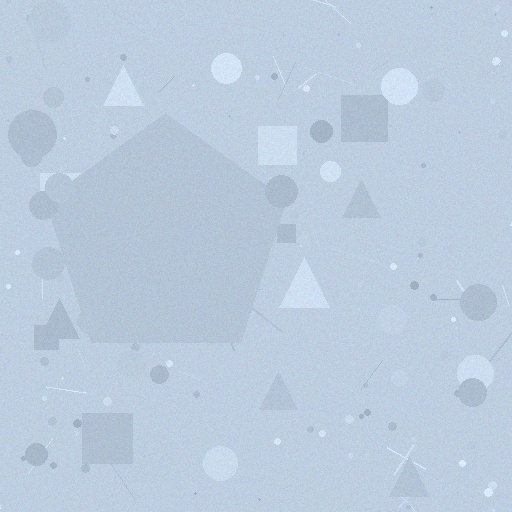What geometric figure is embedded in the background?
A pentagon is embedded in the background.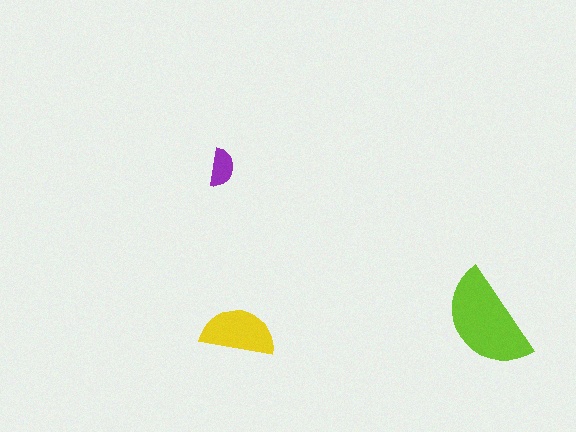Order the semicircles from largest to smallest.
the lime one, the yellow one, the purple one.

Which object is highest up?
The purple semicircle is topmost.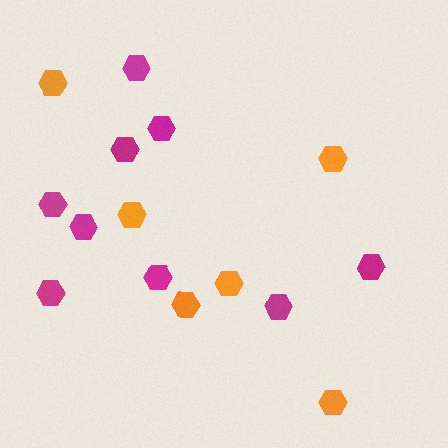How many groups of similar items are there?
There are 2 groups: one group of magenta hexagons (9) and one group of orange hexagons (6).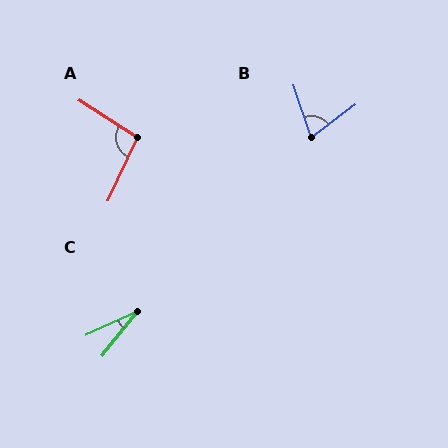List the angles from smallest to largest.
C (26°), B (71°), A (98°).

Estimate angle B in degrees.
Approximately 71 degrees.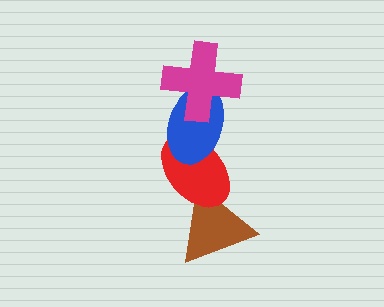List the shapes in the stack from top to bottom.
From top to bottom: the magenta cross, the blue ellipse, the red ellipse, the brown triangle.